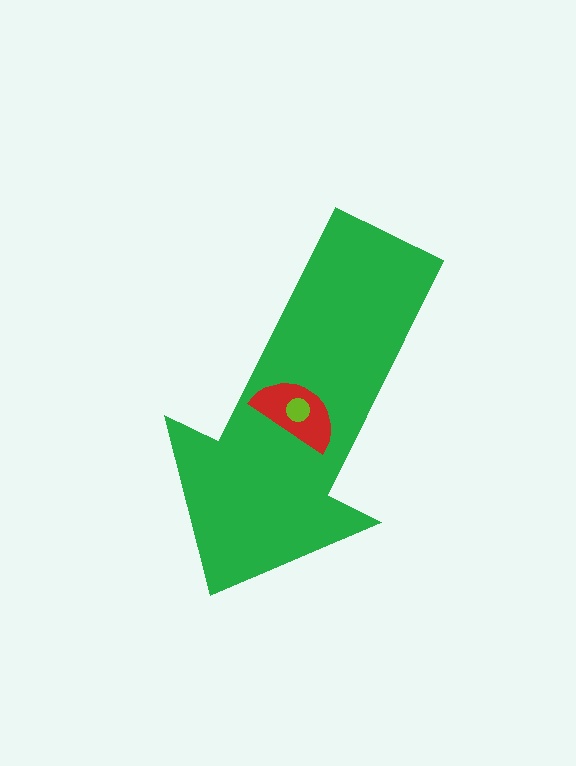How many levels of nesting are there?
3.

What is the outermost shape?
The green arrow.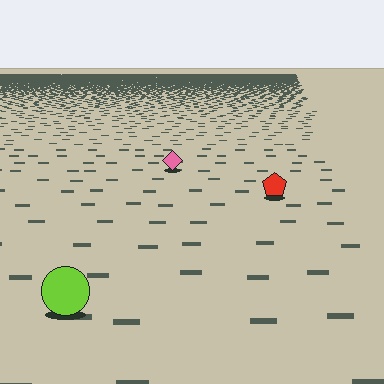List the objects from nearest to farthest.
From nearest to farthest: the lime circle, the red pentagon, the pink diamond.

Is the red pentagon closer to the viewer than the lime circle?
No. The lime circle is closer — you can tell from the texture gradient: the ground texture is coarser near it.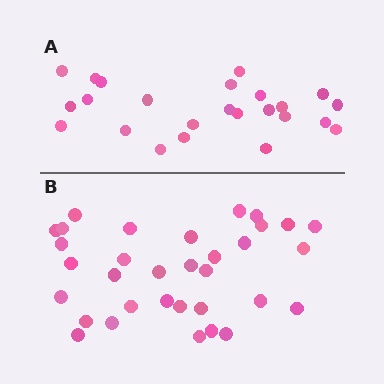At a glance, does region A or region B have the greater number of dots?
Region B (the bottom region) has more dots.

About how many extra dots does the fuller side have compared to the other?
Region B has roughly 8 or so more dots than region A.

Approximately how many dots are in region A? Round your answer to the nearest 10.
About 20 dots. (The exact count is 24, which rounds to 20.)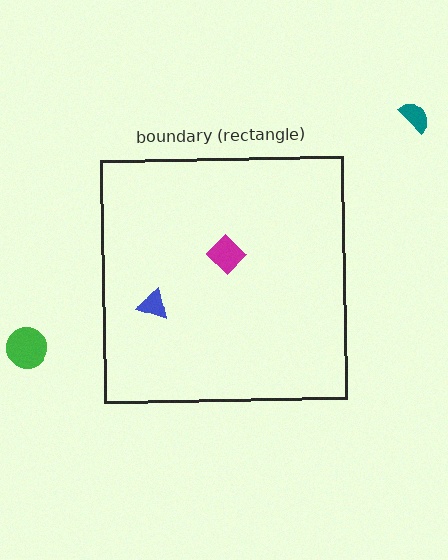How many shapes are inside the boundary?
2 inside, 2 outside.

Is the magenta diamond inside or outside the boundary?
Inside.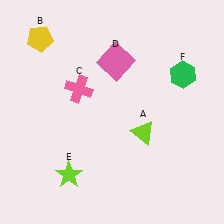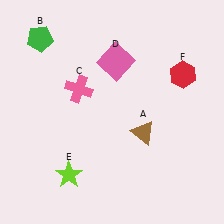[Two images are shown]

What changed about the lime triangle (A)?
In Image 1, A is lime. In Image 2, it changed to brown.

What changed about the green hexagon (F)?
In Image 1, F is green. In Image 2, it changed to red.